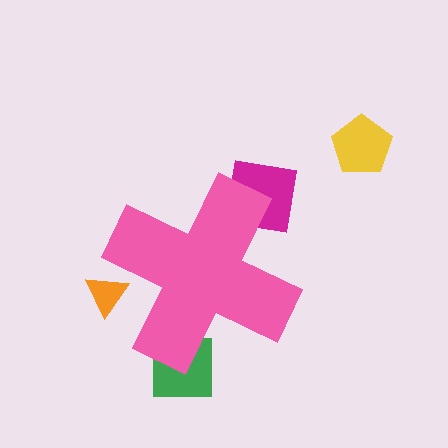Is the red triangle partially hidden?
Yes, the red triangle is partially hidden behind the pink cross.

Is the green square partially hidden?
Yes, the green square is partially hidden behind the pink cross.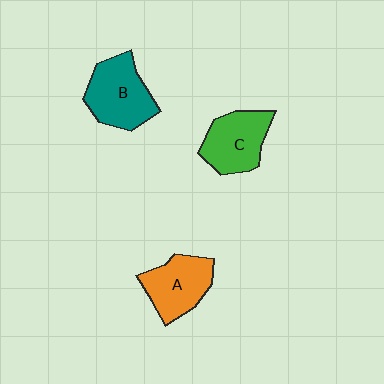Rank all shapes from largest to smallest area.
From largest to smallest: B (teal), C (green), A (orange).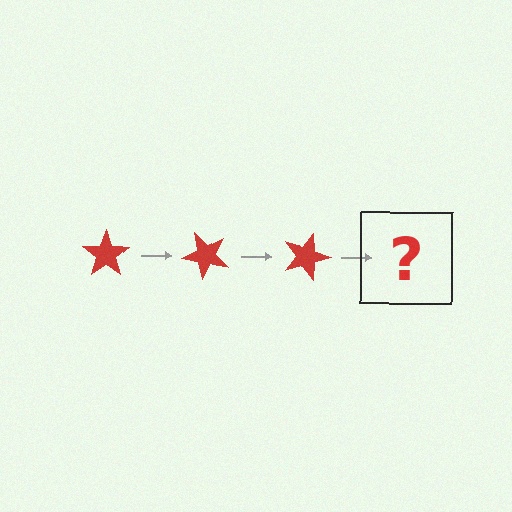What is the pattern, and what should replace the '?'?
The pattern is that the star rotates 45 degrees each step. The '?' should be a red star rotated 135 degrees.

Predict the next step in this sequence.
The next step is a red star rotated 135 degrees.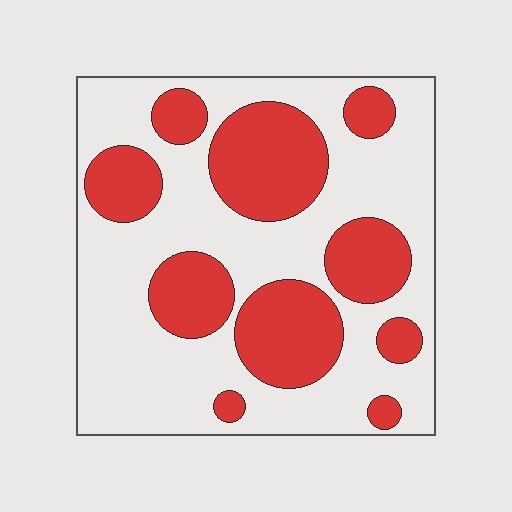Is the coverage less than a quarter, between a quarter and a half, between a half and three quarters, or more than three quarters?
Between a quarter and a half.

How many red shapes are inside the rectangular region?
10.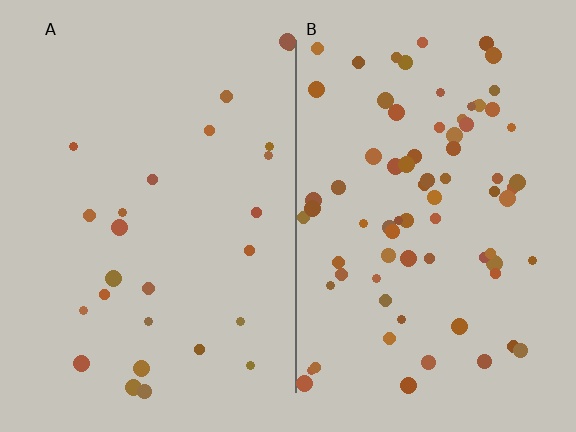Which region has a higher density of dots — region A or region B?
B (the right).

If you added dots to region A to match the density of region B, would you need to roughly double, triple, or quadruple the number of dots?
Approximately triple.